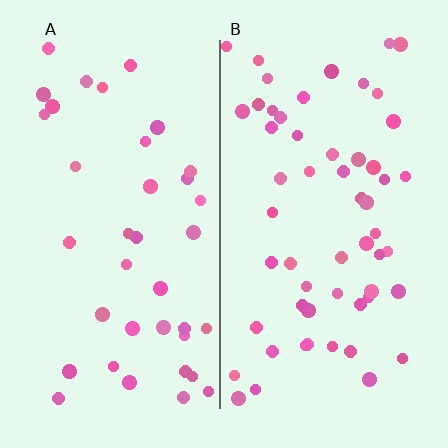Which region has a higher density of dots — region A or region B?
B (the right).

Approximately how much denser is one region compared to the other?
Approximately 1.5× — region B over region A.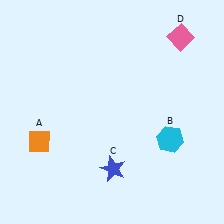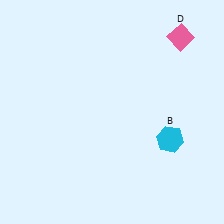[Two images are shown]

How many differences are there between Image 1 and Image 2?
There are 2 differences between the two images.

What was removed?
The blue star (C), the orange diamond (A) were removed in Image 2.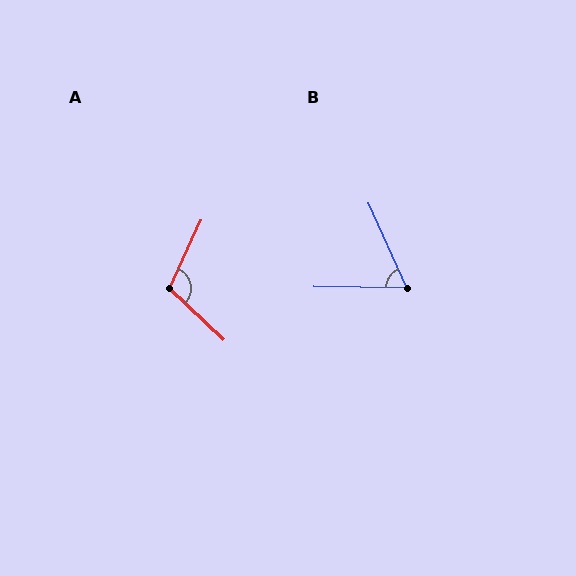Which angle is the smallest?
B, at approximately 65 degrees.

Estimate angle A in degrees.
Approximately 109 degrees.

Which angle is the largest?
A, at approximately 109 degrees.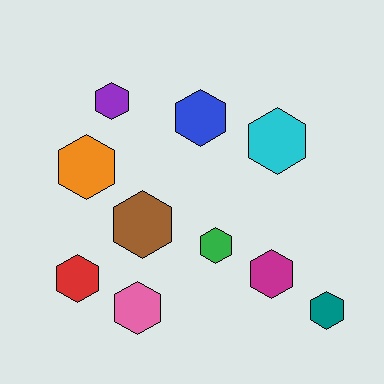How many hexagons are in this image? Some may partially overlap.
There are 10 hexagons.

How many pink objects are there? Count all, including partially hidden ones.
There is 1 pink object.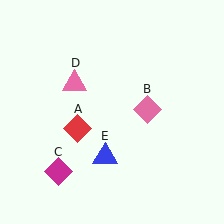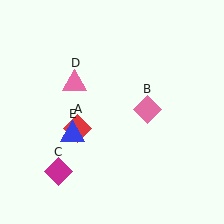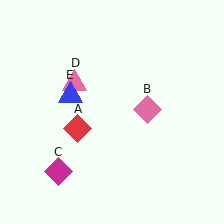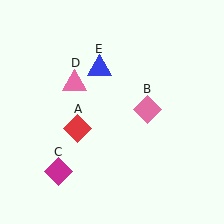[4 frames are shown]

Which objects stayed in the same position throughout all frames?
Red diamond (object A) and pink diamond (object B) and magenta diamond (object C) and pink triangle (object D) remained stationary.